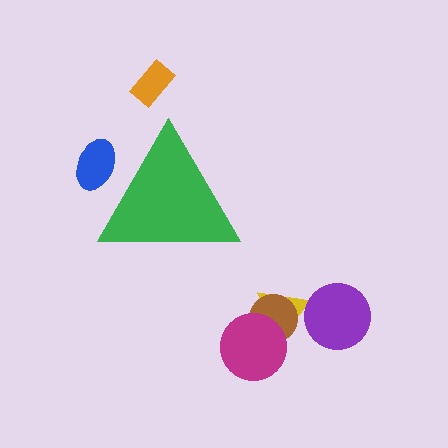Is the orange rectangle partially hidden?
No, the orange rectangle is fully visible.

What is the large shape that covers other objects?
A green triangle.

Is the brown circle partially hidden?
No, the brown circle is fully visible.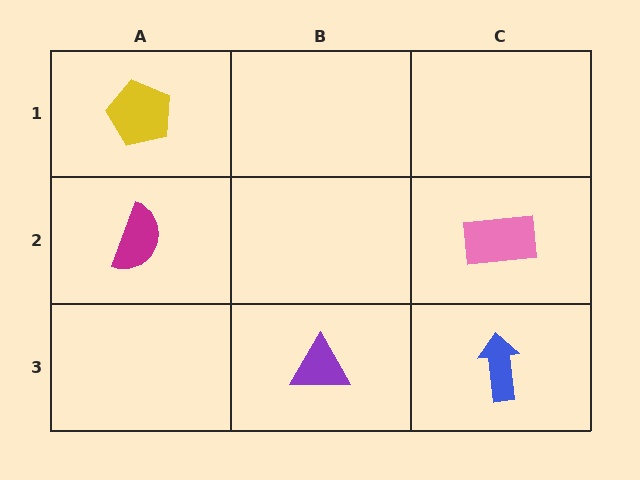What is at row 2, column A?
A magenta semicircle.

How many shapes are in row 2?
2 shapes.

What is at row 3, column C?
A blue arrow.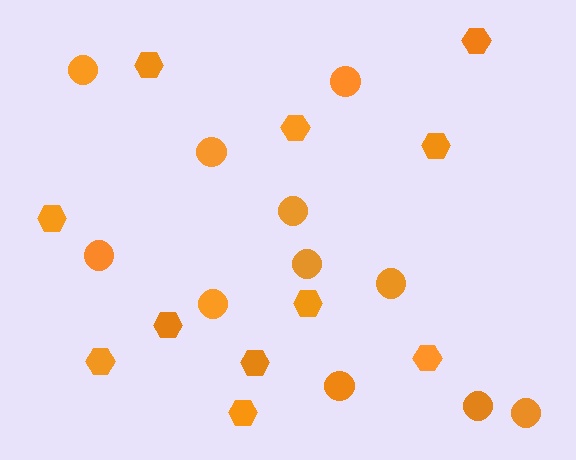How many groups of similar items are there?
There are 2 groups: one group of circles (11) and one group of hexagons (11).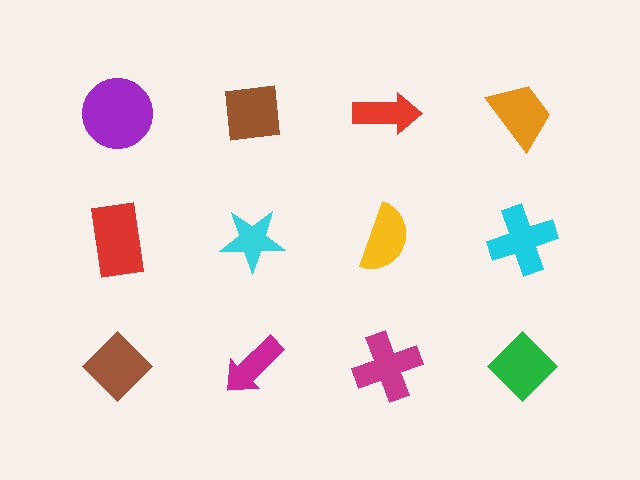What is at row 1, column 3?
A red arrow.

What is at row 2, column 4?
A cyan cross.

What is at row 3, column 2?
A magenta arrow.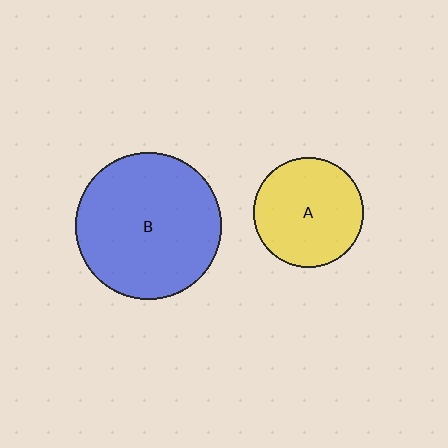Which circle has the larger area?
Circle B (blue).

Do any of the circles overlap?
No, none of the circles overlap.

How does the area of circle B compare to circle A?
Approximately 1.8 times.